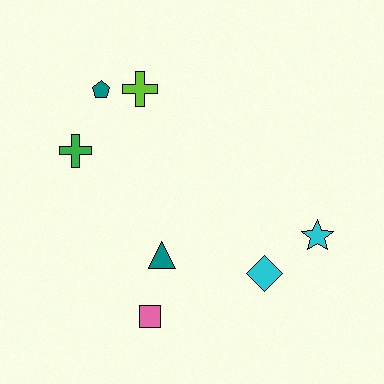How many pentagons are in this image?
There is 1 pentagon.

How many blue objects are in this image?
There are no blue objects.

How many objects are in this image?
There are 7 objects.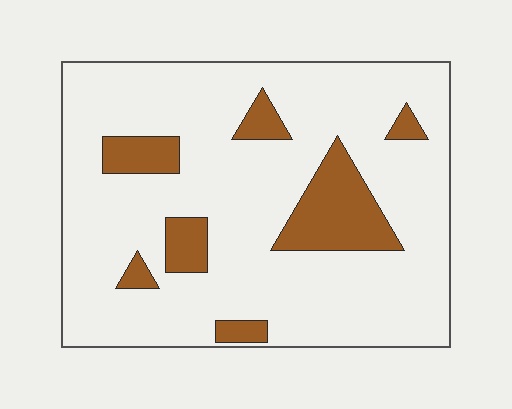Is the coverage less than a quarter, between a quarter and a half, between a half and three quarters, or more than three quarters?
Less than a quarter.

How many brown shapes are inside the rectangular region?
7.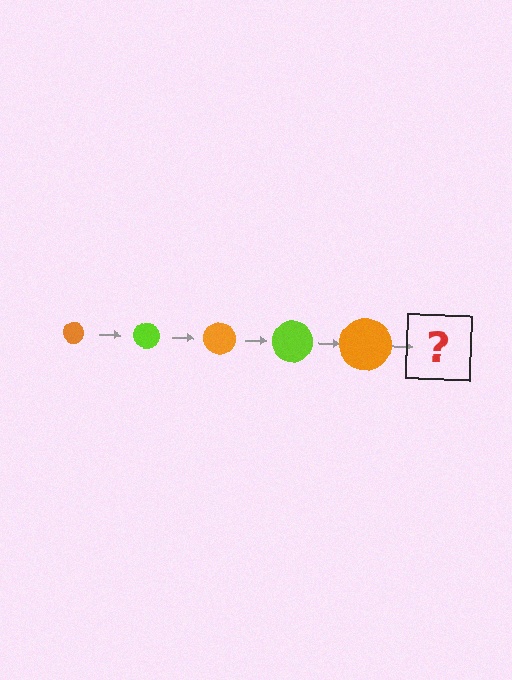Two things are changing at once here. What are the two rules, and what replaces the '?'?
The two rules are that the circle grows larger each step and the color cycles through orange and lime. The '?' should be a lime circle, larger than the previous one.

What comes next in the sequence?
The next element should be a lime circle, larger than the previous one.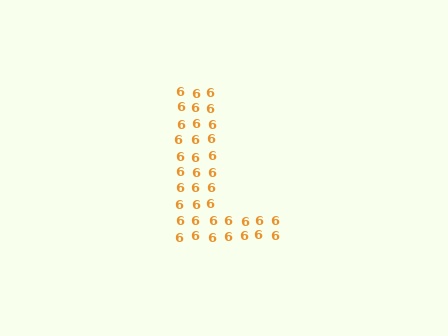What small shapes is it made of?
It is made of small digit 6's.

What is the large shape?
The large shape is the letter L.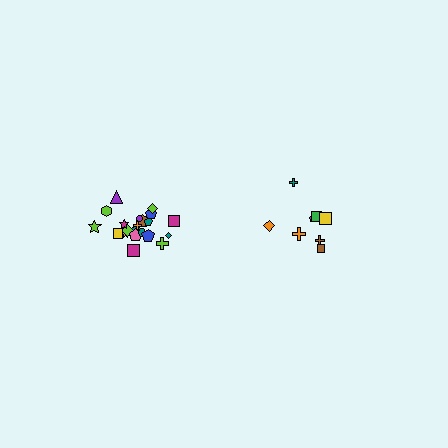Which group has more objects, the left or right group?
The left group.